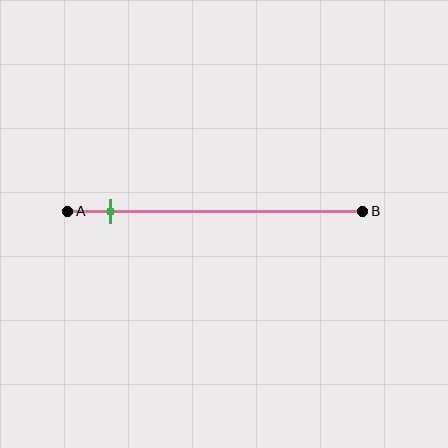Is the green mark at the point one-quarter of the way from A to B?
No, the mark is at about 15% from A, not at the 25% one-quarter point.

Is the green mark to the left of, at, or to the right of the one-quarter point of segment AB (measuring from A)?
The green mark is to the left of the one-quarter point of segment AB.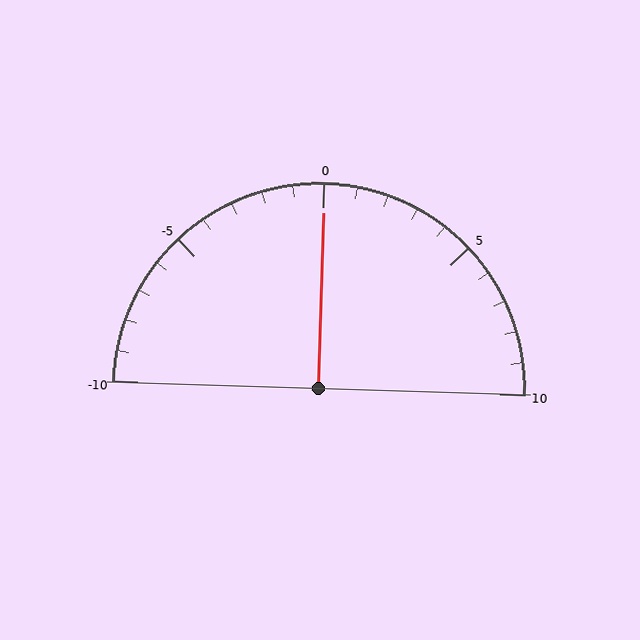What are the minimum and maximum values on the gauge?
The gauge ranges from -10 to 10.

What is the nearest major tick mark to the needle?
The nearest major tick mark is 0.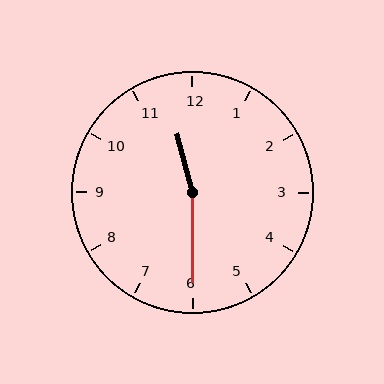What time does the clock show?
11:30.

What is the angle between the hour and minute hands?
Approximately 165 degrees.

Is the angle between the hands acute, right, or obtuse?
It is obtuse.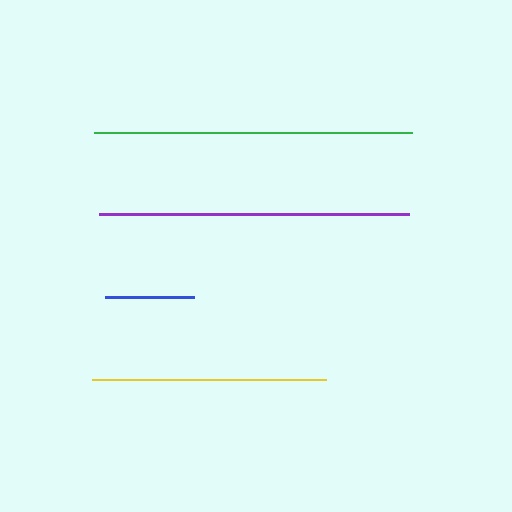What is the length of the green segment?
The green segment is approximately 318 pixels long.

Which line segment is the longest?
The green line is the longest at approximately 318 pixels.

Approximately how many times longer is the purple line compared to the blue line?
The purple line is approximately 3.5 times the length of the blue line.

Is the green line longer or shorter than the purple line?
The green line is longer than the purple line.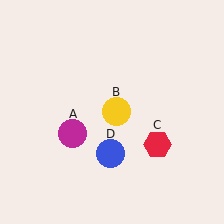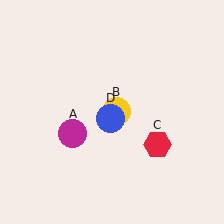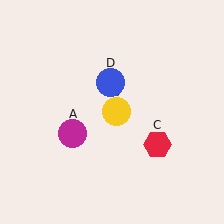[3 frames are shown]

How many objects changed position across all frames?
1 object changed position: blue circle (object D).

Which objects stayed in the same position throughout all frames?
Magenta circle (object A) and yellow circle (object B) and red hexagon (object C) remained stationary.